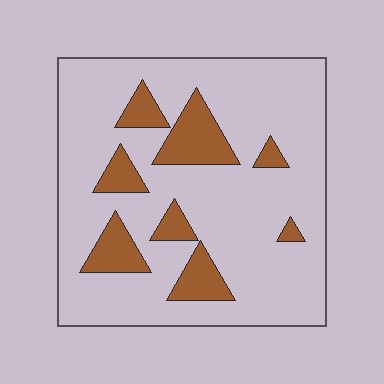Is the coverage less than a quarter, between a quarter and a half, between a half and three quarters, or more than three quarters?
Less than a quarter.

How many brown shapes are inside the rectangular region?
8.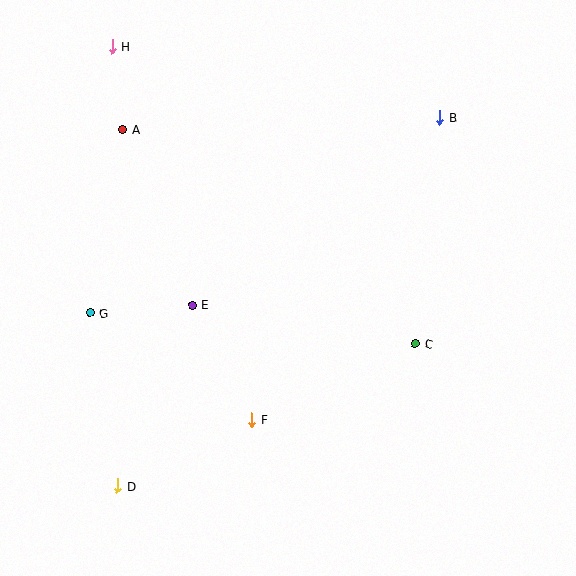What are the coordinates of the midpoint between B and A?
The midpoint between B and A is at (281, 124).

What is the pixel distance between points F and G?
The distance between F and G is 194 pixels.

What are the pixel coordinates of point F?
Point F is at (252, 420).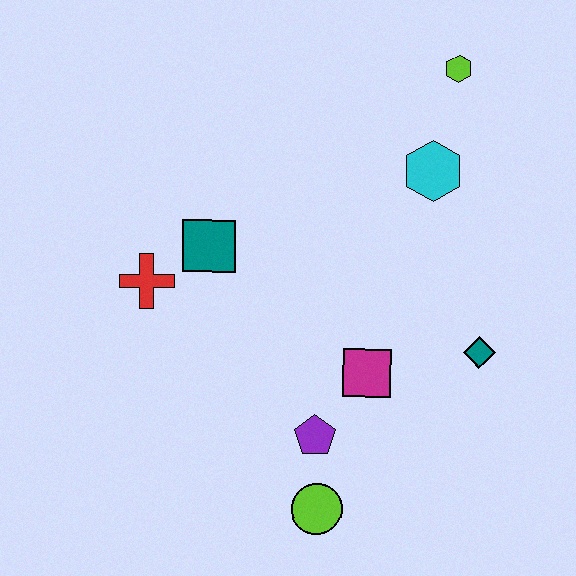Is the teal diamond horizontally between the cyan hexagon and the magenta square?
No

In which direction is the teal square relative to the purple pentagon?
The teal square is above the purple pentagon.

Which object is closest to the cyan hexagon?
The lime hexagon is closest to the cyan hexagon.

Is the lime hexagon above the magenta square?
Yes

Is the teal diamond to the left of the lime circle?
No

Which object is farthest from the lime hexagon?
The lime circle is farthest from the lime hexagon.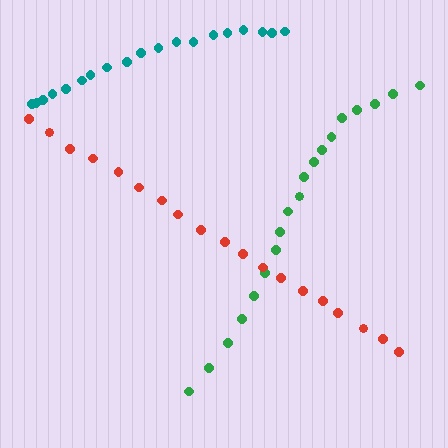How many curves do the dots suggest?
There are 3 distinct paths.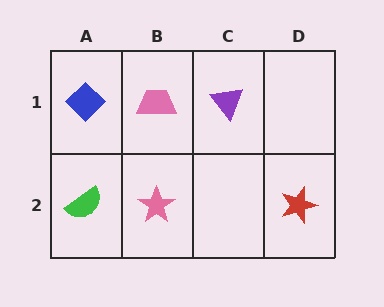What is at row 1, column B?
A pink trapezoid.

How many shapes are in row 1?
3 shapes.